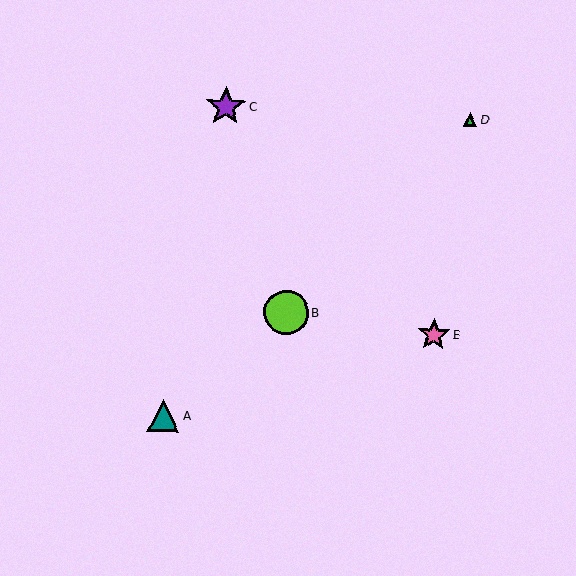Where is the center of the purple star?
The center of the purple star is at (226, 106).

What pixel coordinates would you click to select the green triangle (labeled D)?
Click at (470, 119) to select the green triangle D.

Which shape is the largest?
The lime circle (labeled B) is the largest.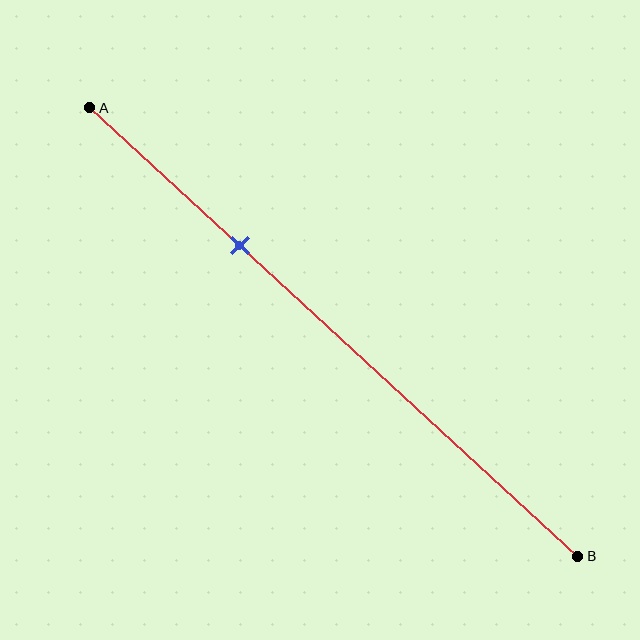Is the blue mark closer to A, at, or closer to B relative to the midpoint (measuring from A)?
The blue mark is closer to point A than the midpoint of segment AB.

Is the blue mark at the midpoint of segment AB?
No, the mark is at about 30% from A, not at the 50% midpoint.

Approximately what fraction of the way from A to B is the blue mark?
The blue mark is approximately 30% of the way from A to B.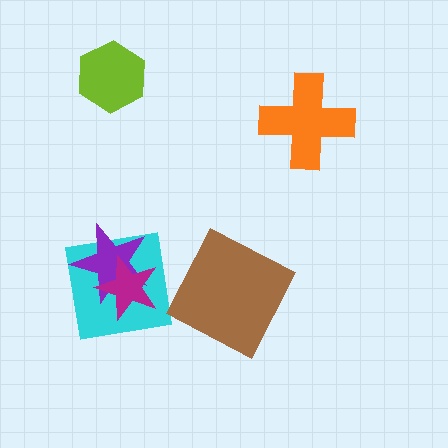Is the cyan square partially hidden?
Yes, it is partially covered by another shape.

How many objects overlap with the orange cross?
0 objects overlap with the orange cross.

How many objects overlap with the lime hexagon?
0 objects overlap with the lime hexagon.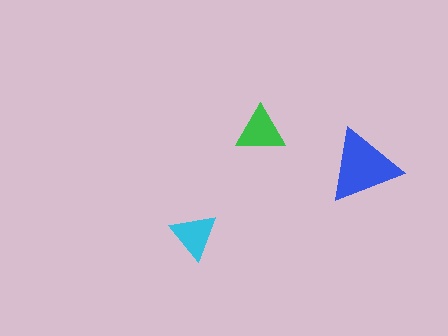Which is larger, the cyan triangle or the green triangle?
The green one.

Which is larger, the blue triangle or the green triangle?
The blue one.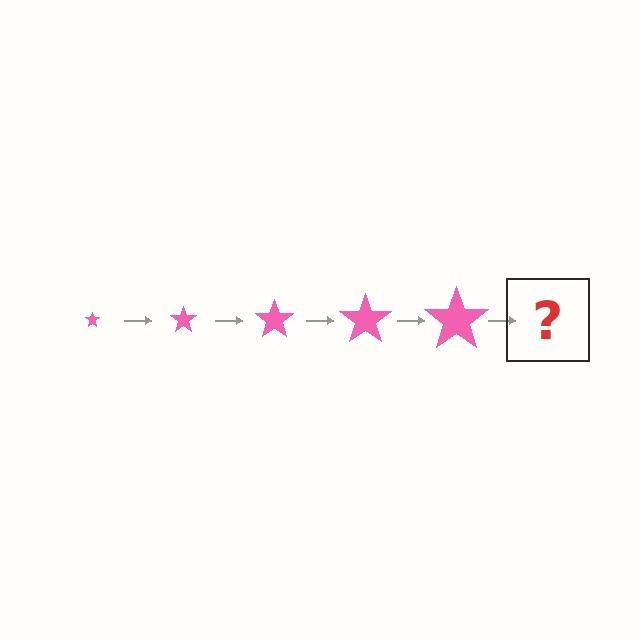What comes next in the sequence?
The next element should be a pink star, larger than the previous one.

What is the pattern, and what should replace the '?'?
The pattern is that the star gets progressively larger each step. The '?' should be a pink star, larger than the previous one.